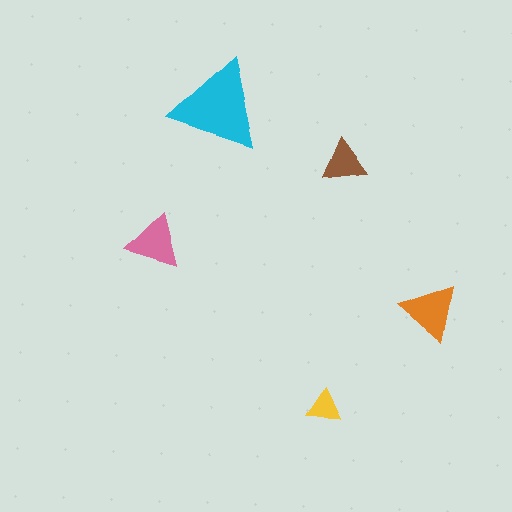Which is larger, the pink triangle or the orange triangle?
The orange one.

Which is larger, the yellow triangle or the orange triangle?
The orange one.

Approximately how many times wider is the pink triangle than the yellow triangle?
About 1.5 times wider.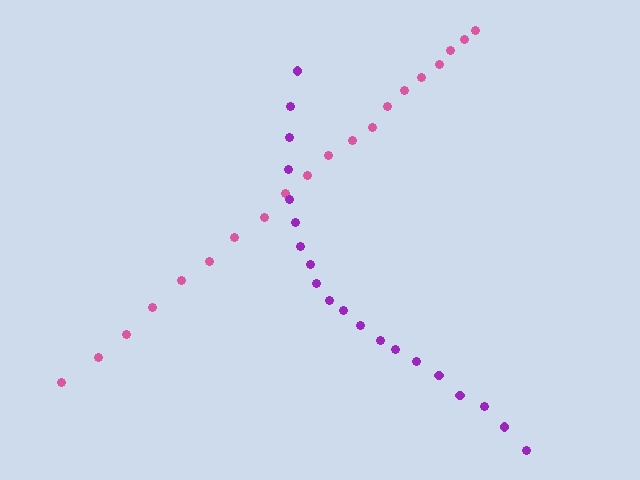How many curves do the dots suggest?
There are 2 distinct paths.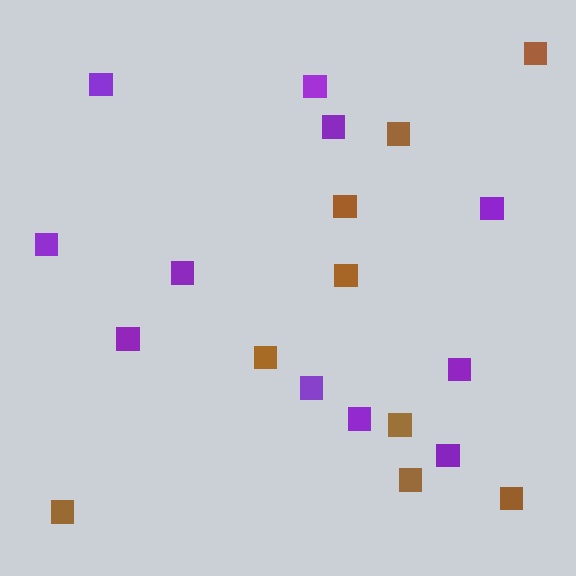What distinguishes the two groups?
There are 2 groups: one group of purple squares (11) and one group of brown squares (9).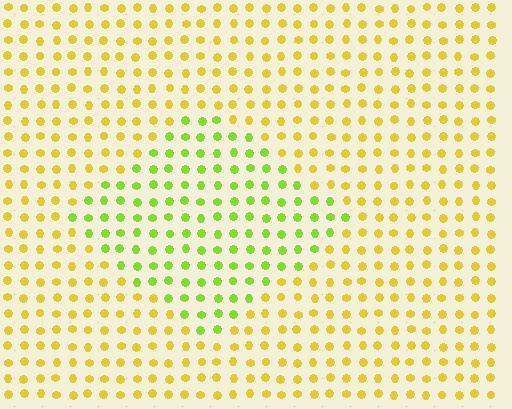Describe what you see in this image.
The image is filled with small yellow elements in a uniform arrangement. A diamond-shaped region is visible where the elements are tinted to a slightly different hue, forming a subtle color boundary.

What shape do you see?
I see a diamond.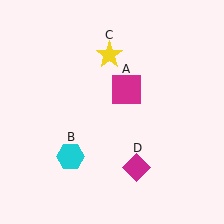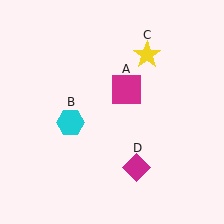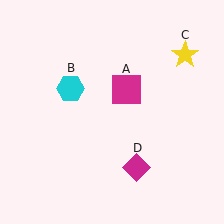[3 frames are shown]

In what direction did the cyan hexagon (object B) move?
The cyan hexagon (object B) moved up.